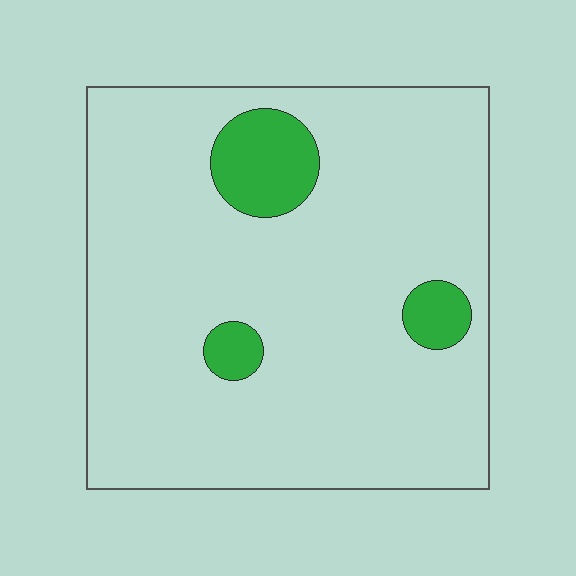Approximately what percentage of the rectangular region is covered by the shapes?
Approximately 10%.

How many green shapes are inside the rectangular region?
3.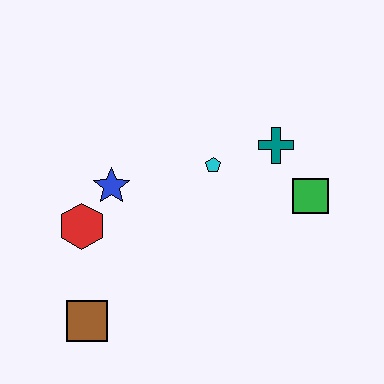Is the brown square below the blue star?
Yes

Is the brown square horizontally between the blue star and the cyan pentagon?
No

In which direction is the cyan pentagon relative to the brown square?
The cyan pentagon is above the brown square.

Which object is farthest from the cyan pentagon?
The brown square is farthest from the cyan pentagon.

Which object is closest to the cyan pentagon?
The teal cross is closest to the cyan pentagon.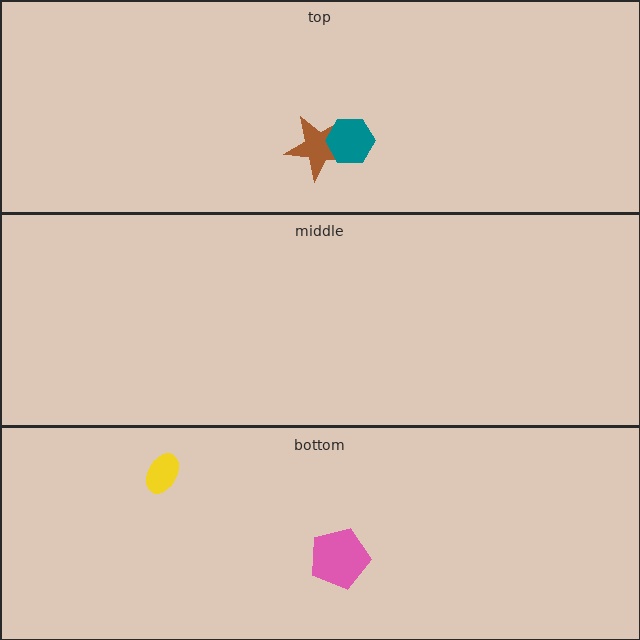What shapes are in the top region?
The brown star, the teal hexagon.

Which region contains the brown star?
The top region.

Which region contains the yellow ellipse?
The bottom region.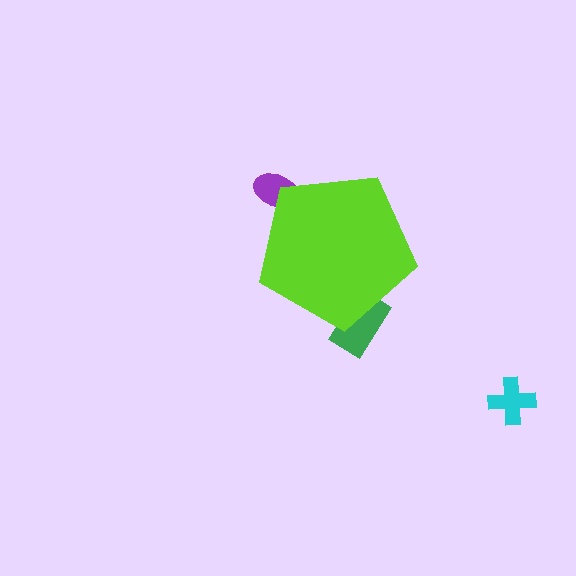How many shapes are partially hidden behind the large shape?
2 shapes are partially hidden.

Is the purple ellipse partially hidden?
Yes, the purple ellipse is partially hidden behind the lime pentagon.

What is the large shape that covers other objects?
A lime pentagon.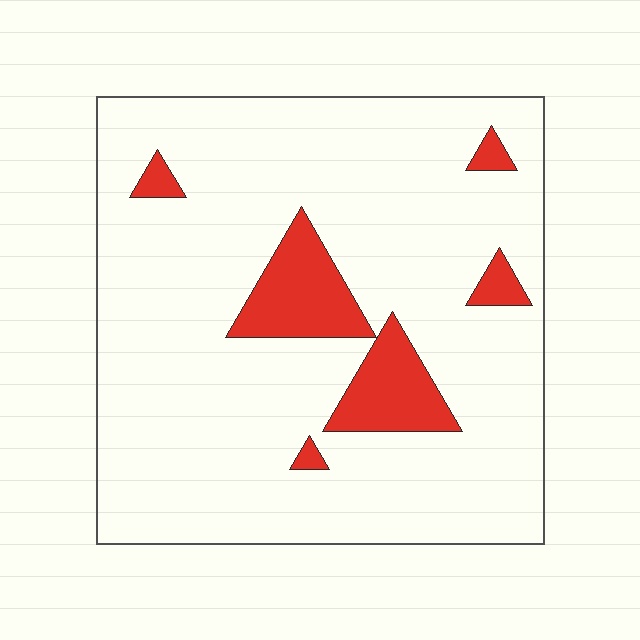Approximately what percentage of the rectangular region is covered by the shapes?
Approximately 10%.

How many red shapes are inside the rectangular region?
6.